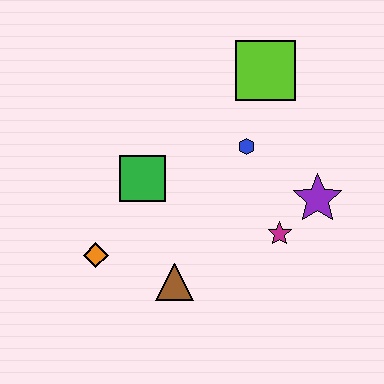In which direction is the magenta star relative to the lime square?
The magenta star is below the lime square.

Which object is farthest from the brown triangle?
The lime square is farthest from the brown triangle.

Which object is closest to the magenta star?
The purple star is closest to the magenta star.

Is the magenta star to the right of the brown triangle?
Yes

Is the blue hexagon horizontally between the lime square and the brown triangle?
Yes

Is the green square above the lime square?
No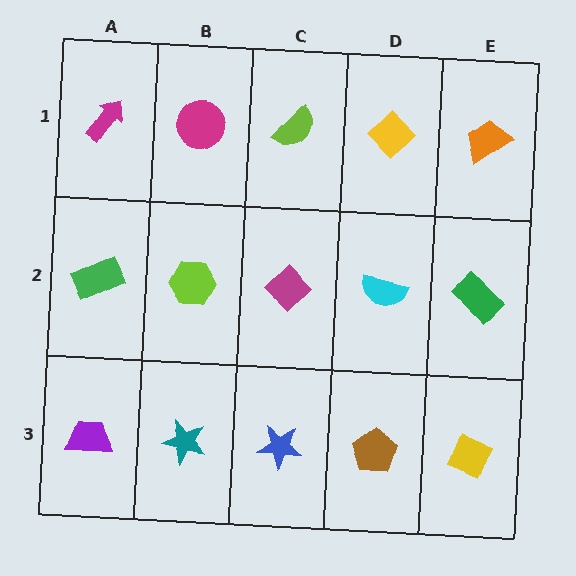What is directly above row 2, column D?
A yellow diamond.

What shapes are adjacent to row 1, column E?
A green rectangle (row 2, column E), a yellow diamond (row 1, column D).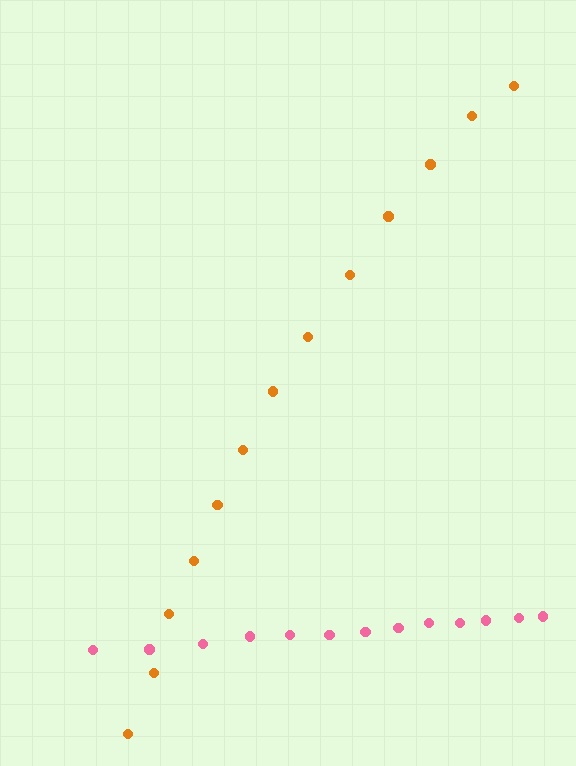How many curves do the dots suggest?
There are 2 distinct paths.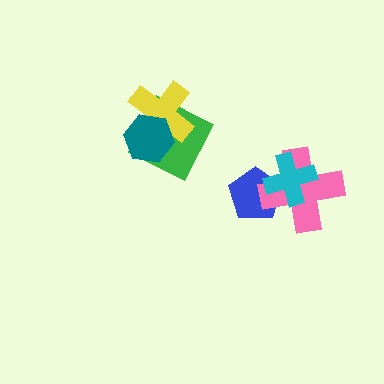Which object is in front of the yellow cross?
The teal hexagon is in front of the yellow cross.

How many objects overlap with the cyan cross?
2 objects overlap with the cyan cross.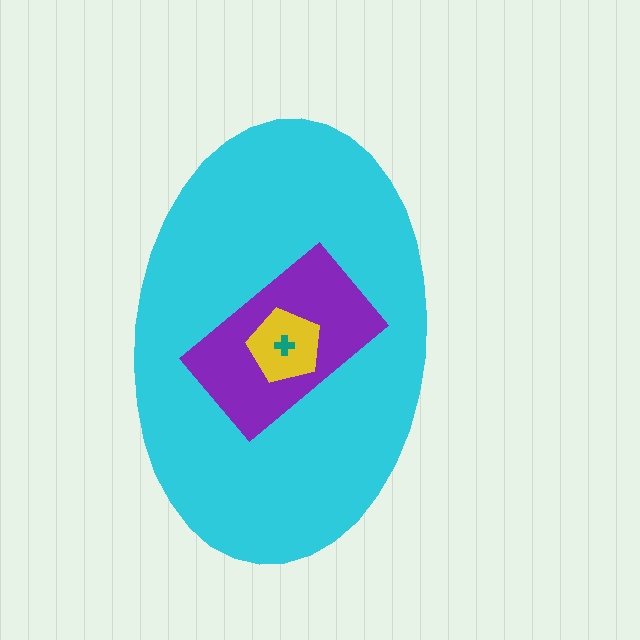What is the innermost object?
The teal cross.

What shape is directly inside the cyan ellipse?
The purple rectangle.